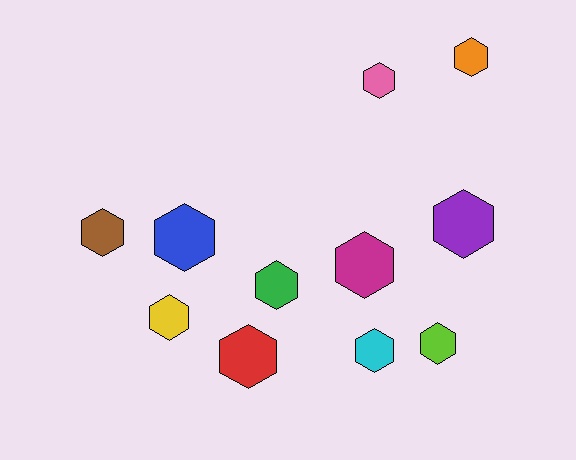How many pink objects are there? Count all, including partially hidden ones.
There is 1 pink object.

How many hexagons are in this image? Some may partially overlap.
There are 11 hexagons.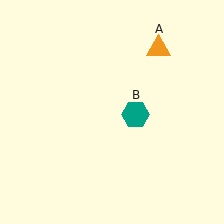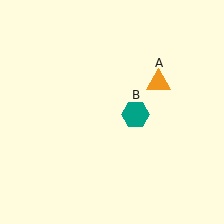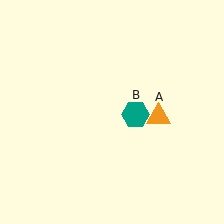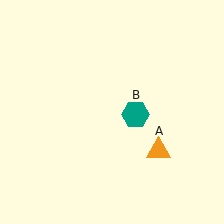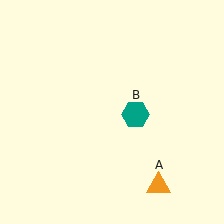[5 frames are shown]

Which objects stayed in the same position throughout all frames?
Teal hexagon (object B) remained stationary.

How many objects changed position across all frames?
1 object changed position: orange triangle (object A).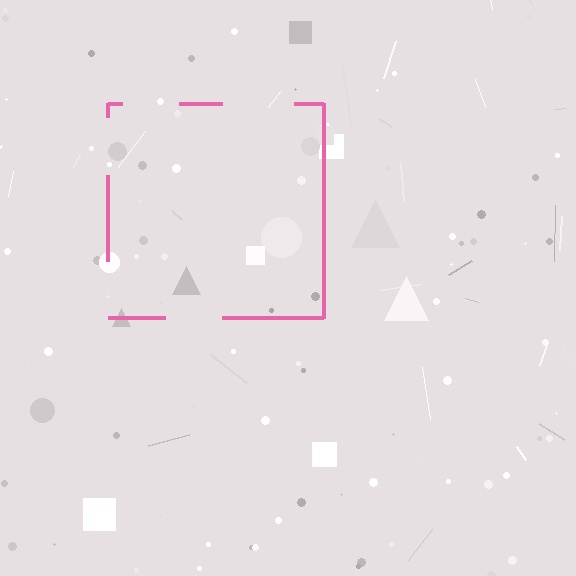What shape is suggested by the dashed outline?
The dashed outline suggests a square.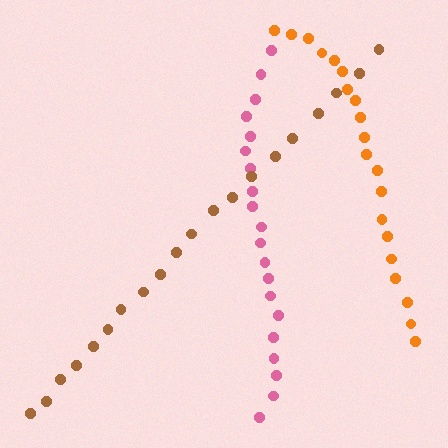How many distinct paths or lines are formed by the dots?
There are 3 distinct paths.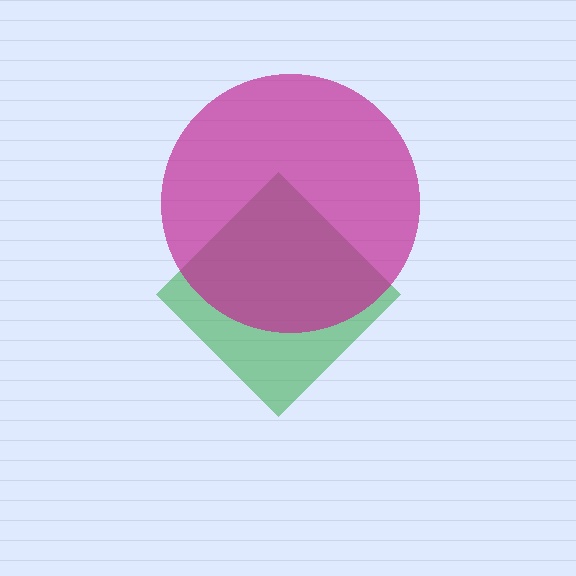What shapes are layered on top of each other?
The layered shapes are: a green diamond, a magenta circle.